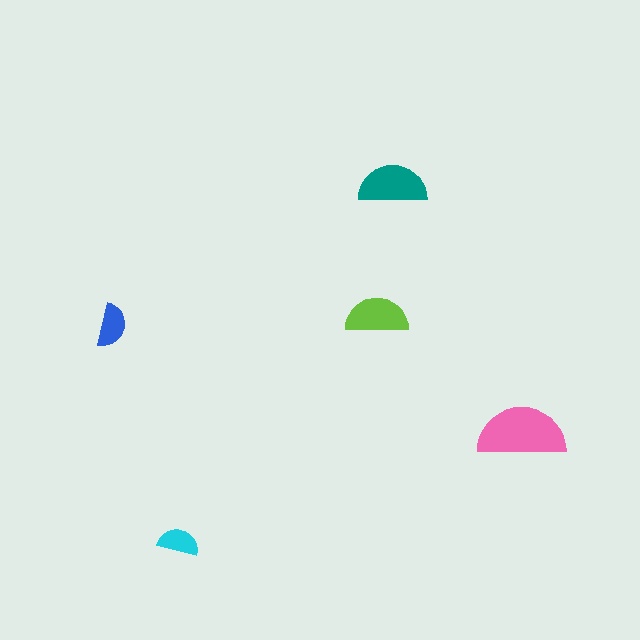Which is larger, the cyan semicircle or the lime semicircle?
The lime one.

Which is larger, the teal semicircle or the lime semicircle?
The teal one.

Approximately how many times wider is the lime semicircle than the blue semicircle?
About 1.5 times wider.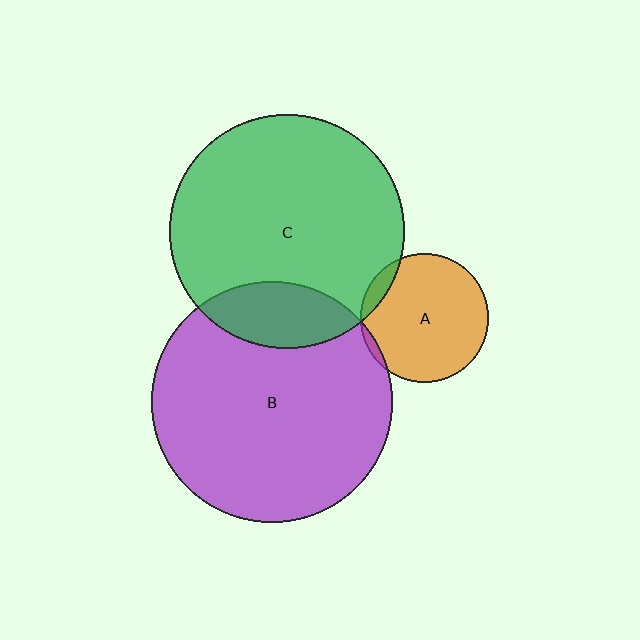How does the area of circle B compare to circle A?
Approximately 3.5 times.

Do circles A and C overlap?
Yes.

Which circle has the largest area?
Circle B (purple).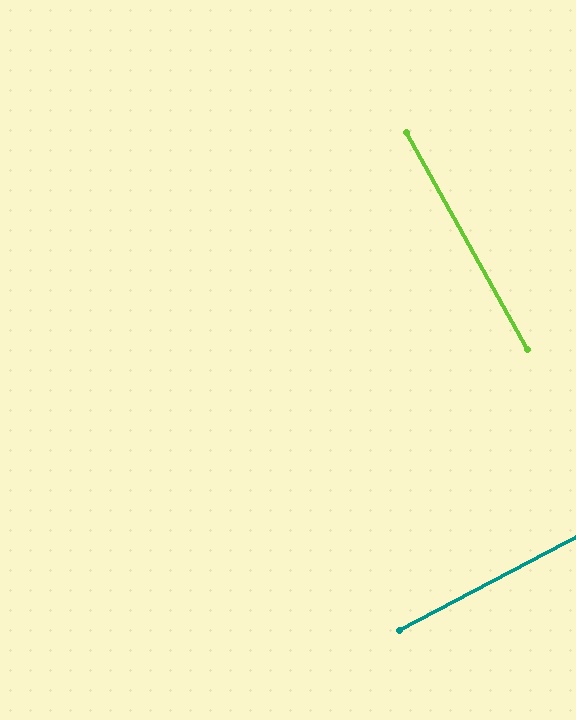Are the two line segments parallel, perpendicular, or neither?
Perpendicular — they meet at approximately 89°.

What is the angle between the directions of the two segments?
Approximately 89 degrees.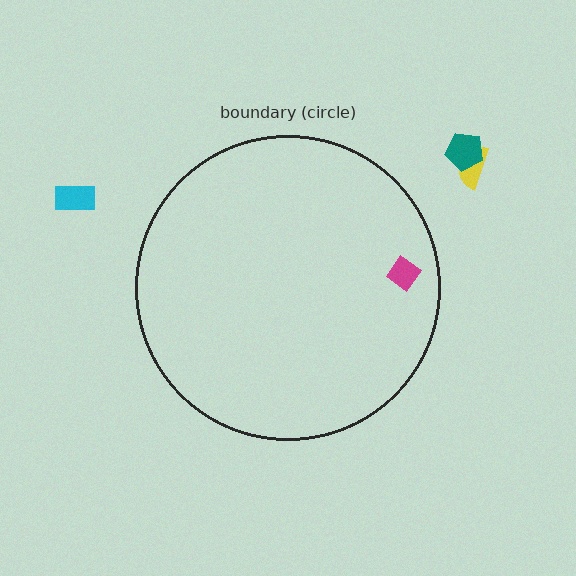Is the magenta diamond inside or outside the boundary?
Inside.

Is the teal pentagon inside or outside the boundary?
Outside.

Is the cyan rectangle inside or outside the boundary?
Outside.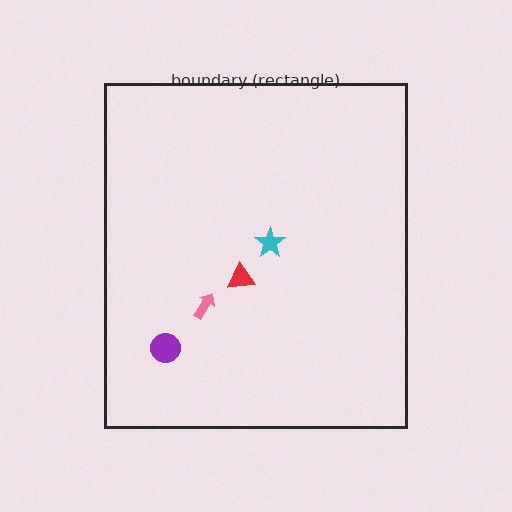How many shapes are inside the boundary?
4 inside, 0 outside.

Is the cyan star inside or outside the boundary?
Inside.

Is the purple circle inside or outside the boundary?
Inside.